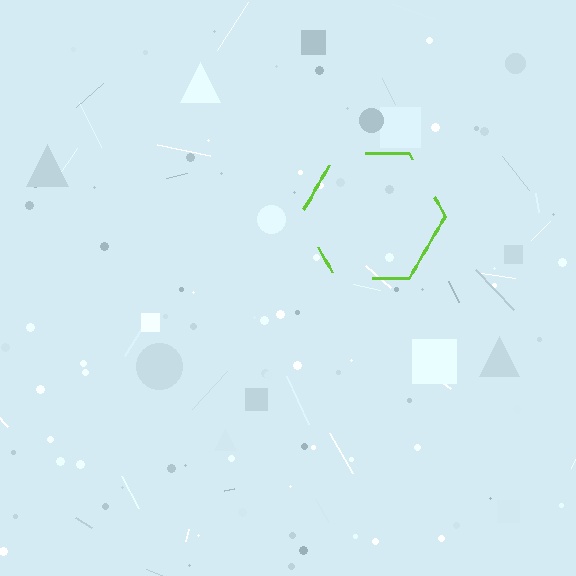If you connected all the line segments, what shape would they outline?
They would outline a hexagon.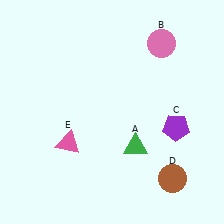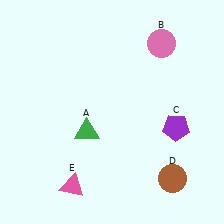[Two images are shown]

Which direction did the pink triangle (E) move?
The pink triangle (E) moved down.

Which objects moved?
The objects that moved are: the green triangle (A), the pink triangle (E).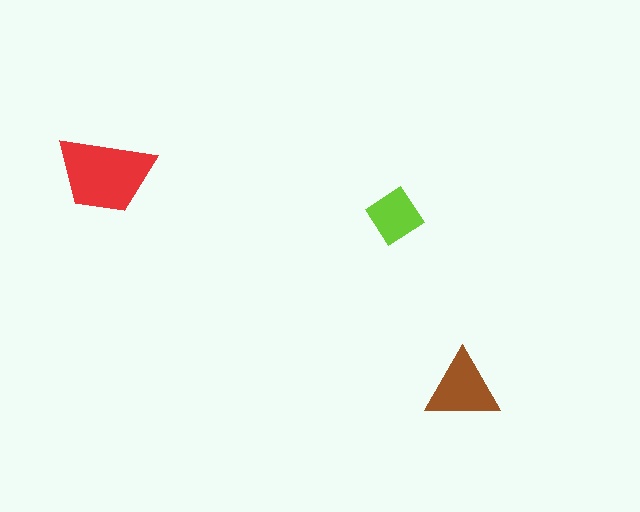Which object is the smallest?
The lime diamond.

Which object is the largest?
The red trapezoid.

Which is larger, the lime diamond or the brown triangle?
The brown triangle.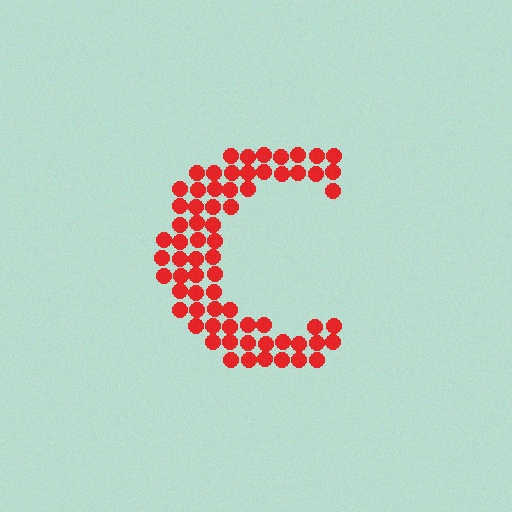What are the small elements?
The small elements are circles.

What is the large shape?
The large shape is the letter C.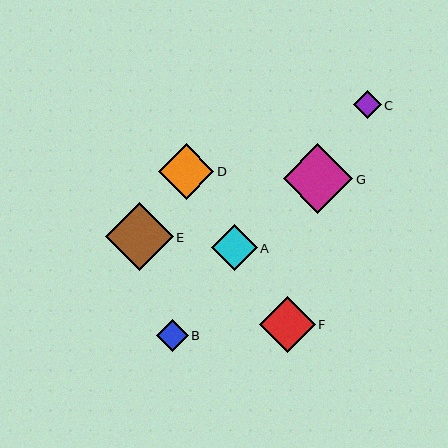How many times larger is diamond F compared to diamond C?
Diamond F is approximately 2.0 times the size of diamond C.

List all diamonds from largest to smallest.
From largest to smallest: G, E, D, F, A, B, C.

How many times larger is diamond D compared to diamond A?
Diamond D is approximately 1.2 times the size of diamond A.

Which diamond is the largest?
Diamond G is the largest with a size of approximately 69 pixels.